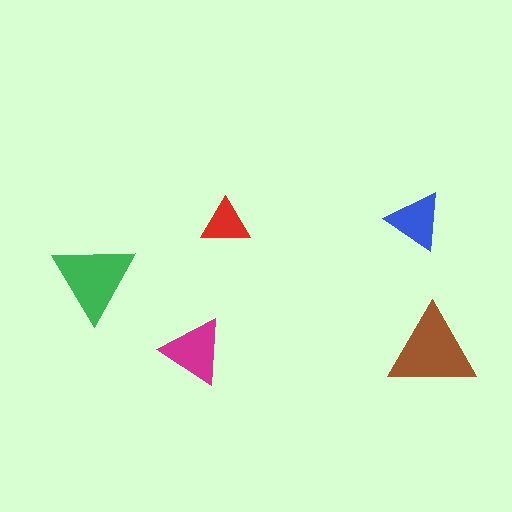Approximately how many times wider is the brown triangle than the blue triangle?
About 1.5 times wider.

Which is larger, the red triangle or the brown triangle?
The brown one.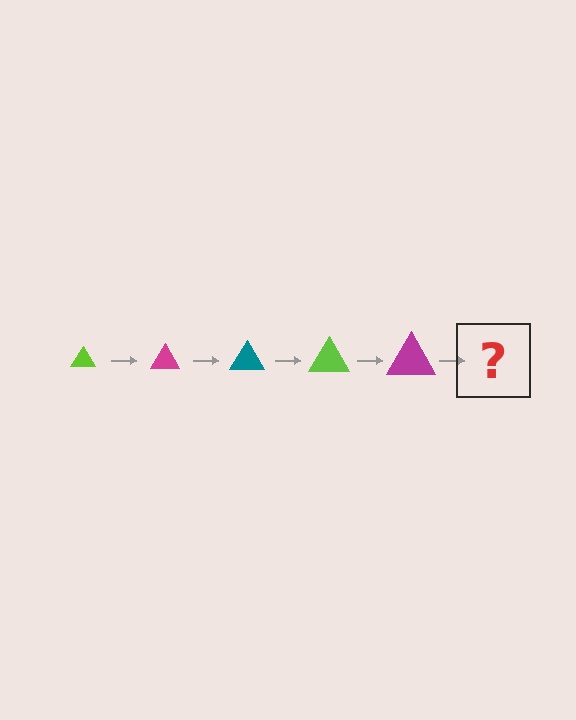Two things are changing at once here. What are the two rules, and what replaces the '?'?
The two rules are that the triangle grows larger each step and the color cycles through lime, magenta, and teal. The '?' should be a teal triangle, larger than the previous one.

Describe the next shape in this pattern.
It should be a teal triangle, larger than the previous one.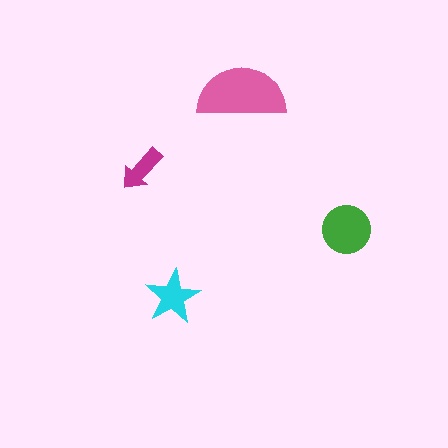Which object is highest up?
The pink semicircle is topmost.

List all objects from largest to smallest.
The pink semicircle, the green circle, the cyan star, the magenta arrow.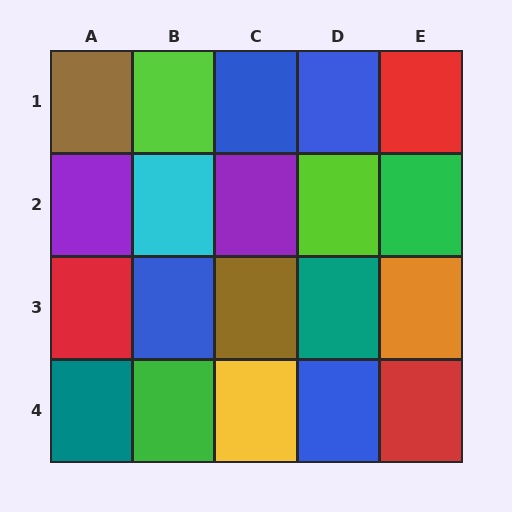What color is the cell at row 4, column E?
Red.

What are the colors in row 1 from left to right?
Brown, lime, blue, blue, red.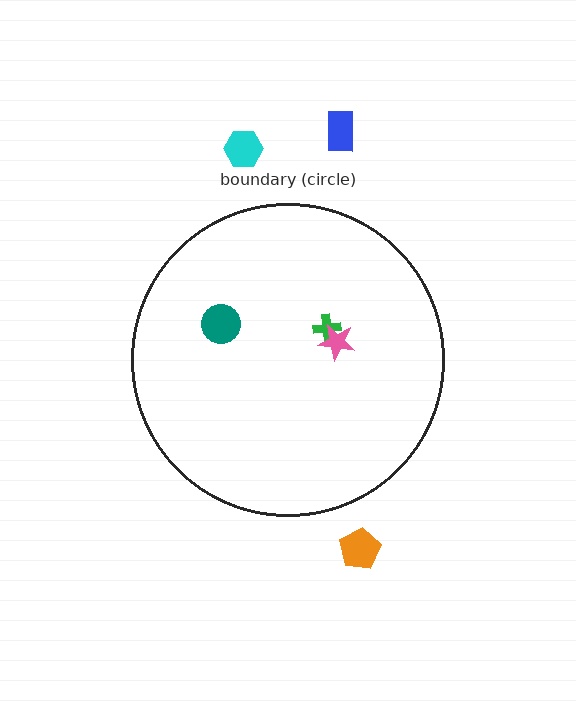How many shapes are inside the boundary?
3 inside, 3 outside.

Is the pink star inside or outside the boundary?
Inside.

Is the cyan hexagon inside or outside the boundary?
Outside.